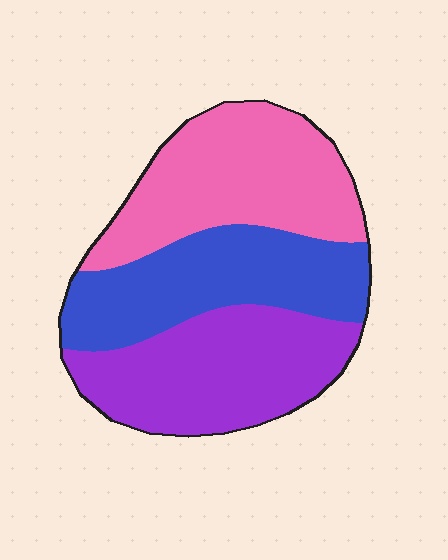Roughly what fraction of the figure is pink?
Pink takes up about one third (1/3) of the figure.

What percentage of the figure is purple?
Purple covers 34% of the figure.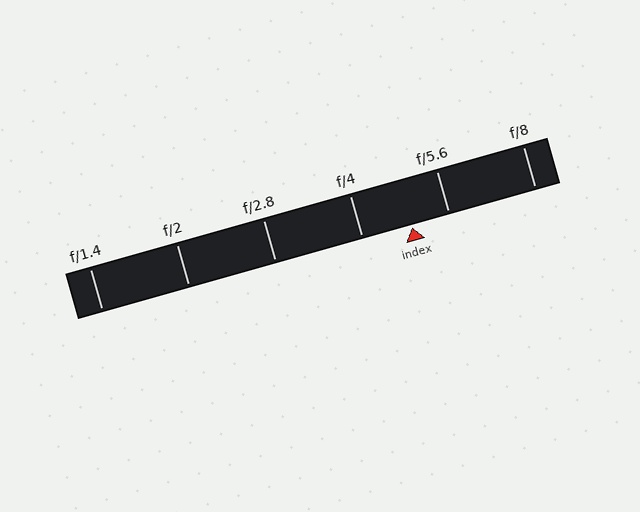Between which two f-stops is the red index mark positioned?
The index mark is between f/4 and f/5.6.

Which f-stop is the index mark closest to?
The index mark is closest to f/5.6.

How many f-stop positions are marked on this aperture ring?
There are 6 f-stop positions marked.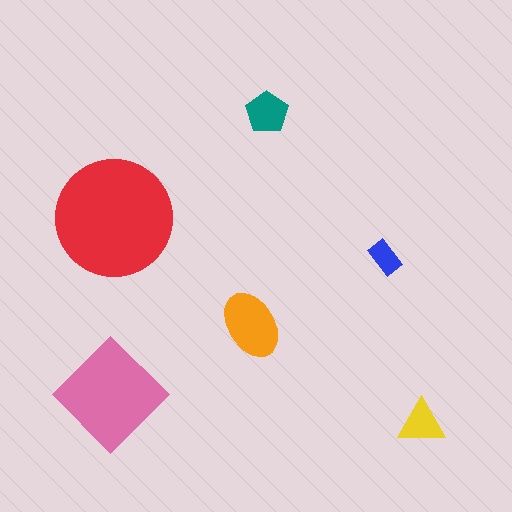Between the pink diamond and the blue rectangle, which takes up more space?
The pink diamond.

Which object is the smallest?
The blue rectangle.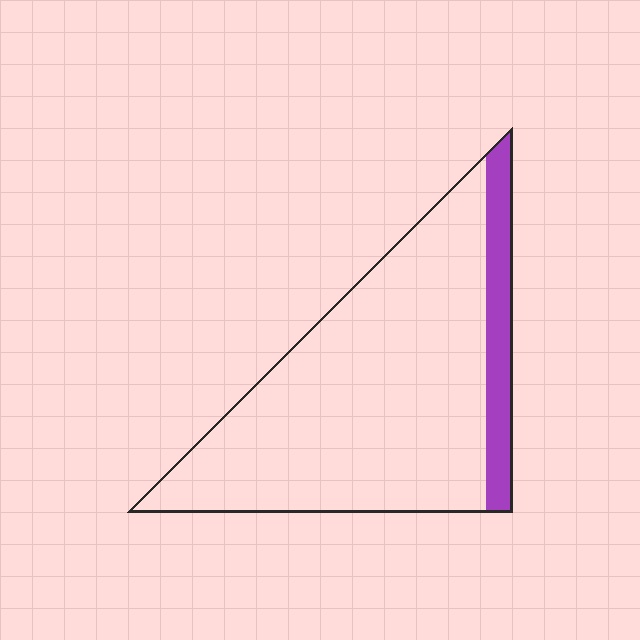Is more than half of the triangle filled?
No.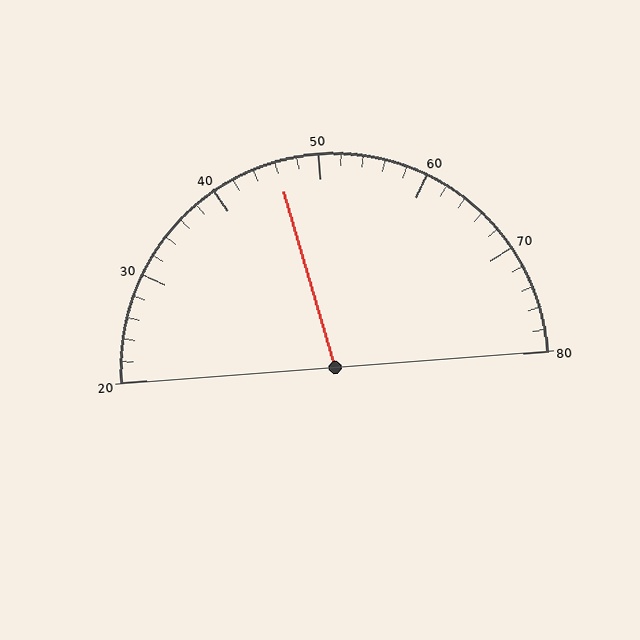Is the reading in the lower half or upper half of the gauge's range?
The reading is in the lower half of the range (20 to 80).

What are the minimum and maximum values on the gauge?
The gauge ranges from 20 to 80.